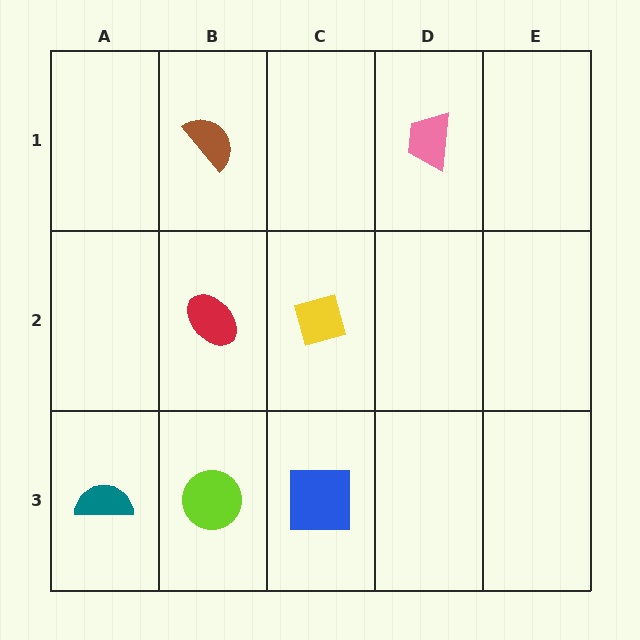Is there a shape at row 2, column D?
No, that cell is empty.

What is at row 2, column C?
A yellow square.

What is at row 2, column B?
A red ellipse.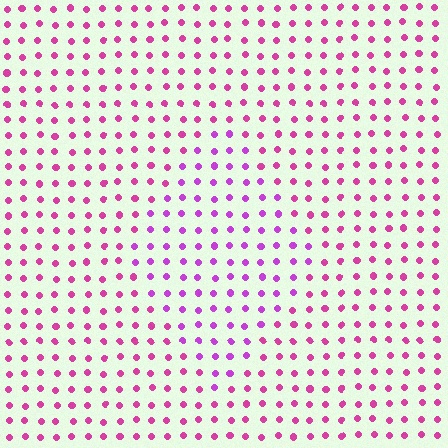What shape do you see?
I see a diamond.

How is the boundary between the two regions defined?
The boundary is defined purely by a slight shift in hue (about 28 degrees). Spacing, size, and orientation are identical on both sides.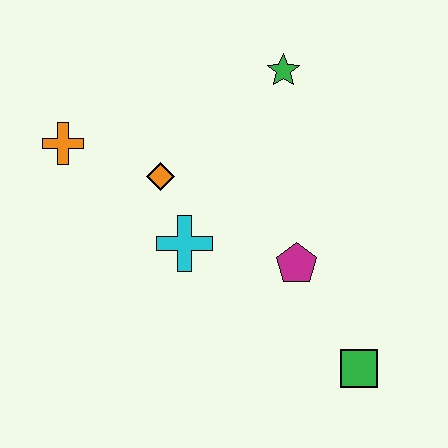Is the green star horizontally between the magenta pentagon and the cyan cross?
Yes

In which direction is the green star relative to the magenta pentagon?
The green star is above the magenta pentagon.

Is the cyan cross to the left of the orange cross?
No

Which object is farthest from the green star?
The green square is farthest from the green star.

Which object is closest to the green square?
The magenta pentagon is closest to the green square.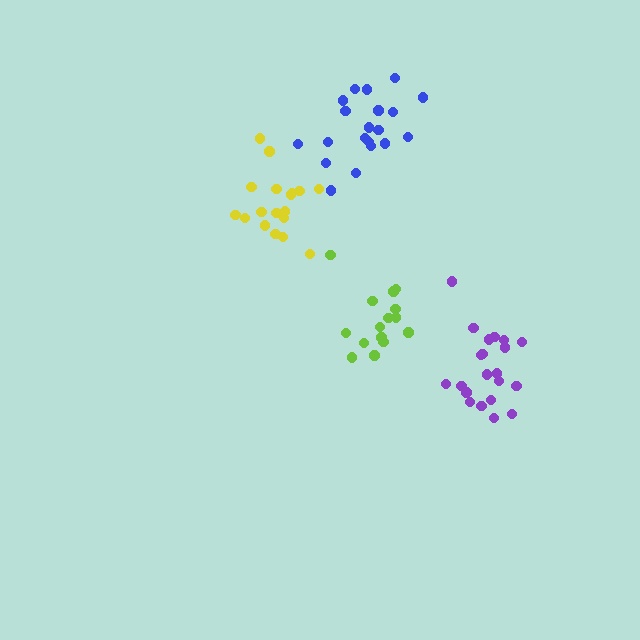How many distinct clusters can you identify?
There are 4 distinct clusters.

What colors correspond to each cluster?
The clusters are colored: yellow, purple, blue, lime.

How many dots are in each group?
Group 1: 18 dots, Group 2: 21 dots, Group 3: 20 dots, Group 4: 15 dots (74 total).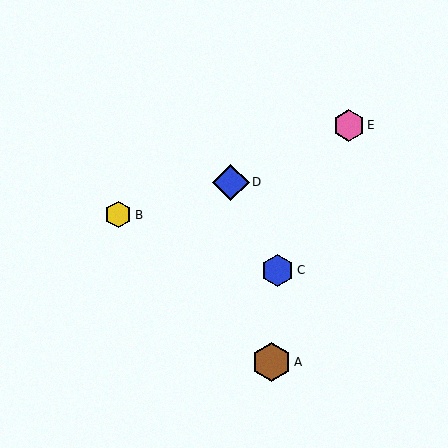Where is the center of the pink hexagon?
The center of the pink hexagon is at (349, 125).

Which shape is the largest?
The brown hexagon (labeled A) is the largest.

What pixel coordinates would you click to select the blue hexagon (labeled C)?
Click at (278, 270) to select the blue hexagon C.